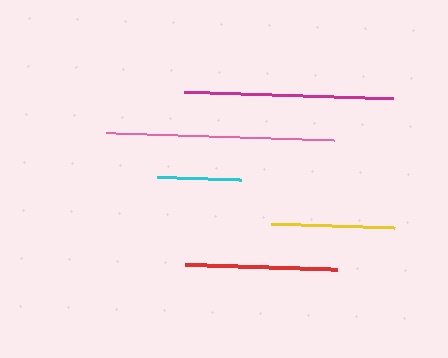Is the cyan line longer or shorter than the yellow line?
The yellow line is longer than the cyan line.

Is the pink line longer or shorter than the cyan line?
The pink line is longer than the cyan line.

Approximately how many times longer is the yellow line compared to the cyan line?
The yellow line is approximately 1.5 times the length of the cyan line.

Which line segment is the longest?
The pink line is the longest at approximately 229 pixels.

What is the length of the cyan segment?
The cyan segment is approximately 84 pixels long.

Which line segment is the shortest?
The cyan line is the shortest at approximately 84 pixels.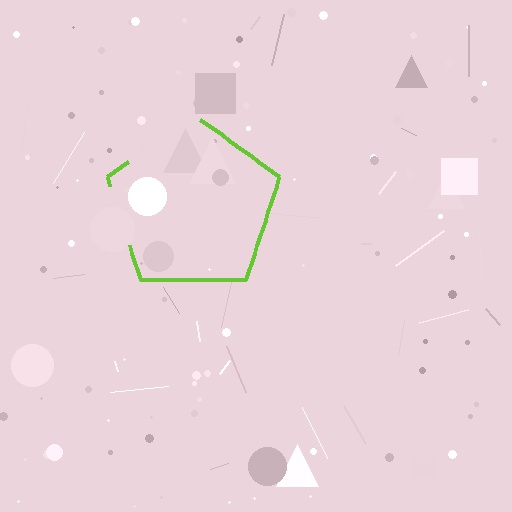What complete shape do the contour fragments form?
The contour fragments form a pentagon.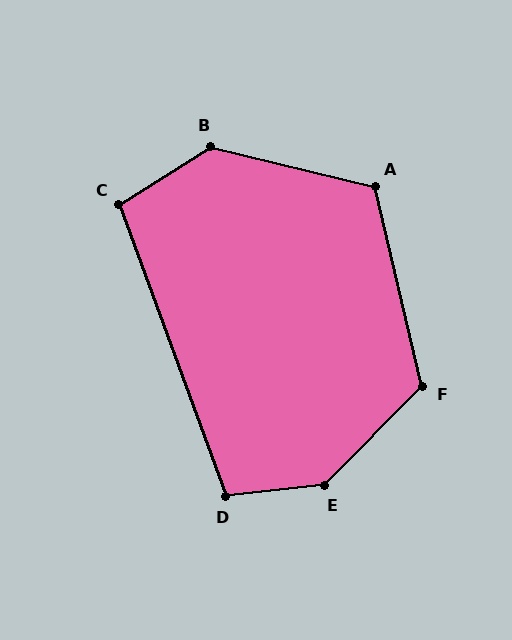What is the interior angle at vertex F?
Approximately 122 degrees (obtuse).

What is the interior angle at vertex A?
Approximately 117 degrees (obtuse).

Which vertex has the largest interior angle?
E, at approximately 141 degrees.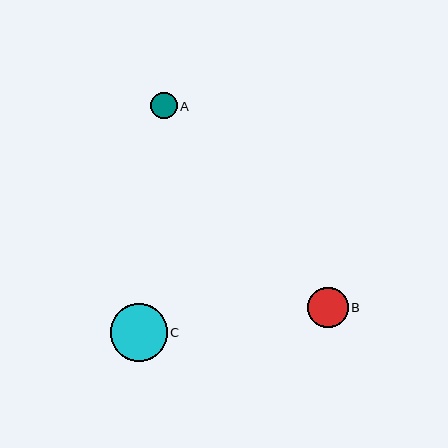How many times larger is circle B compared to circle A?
Circle B is approximately 1.5 times the size of circle A.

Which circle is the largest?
Circle C is the largest with a size of approximately 57 pixels.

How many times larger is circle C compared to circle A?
Circle C is approximately 2.1 times the size of circle A.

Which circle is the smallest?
Circle A is the smallest with a size of approximately 27 pixels.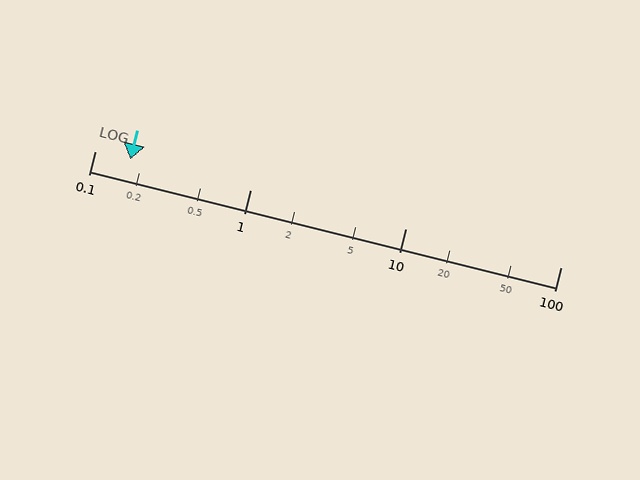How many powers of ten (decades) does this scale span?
The scale spans 3 decades, from 0.1 to 100.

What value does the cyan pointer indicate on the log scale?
The pointer indicates approximately 0.17.